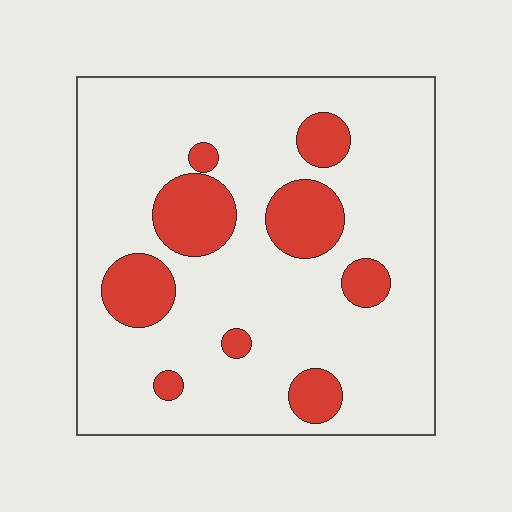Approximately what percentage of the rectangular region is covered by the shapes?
Approximately 20%.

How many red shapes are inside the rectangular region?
9.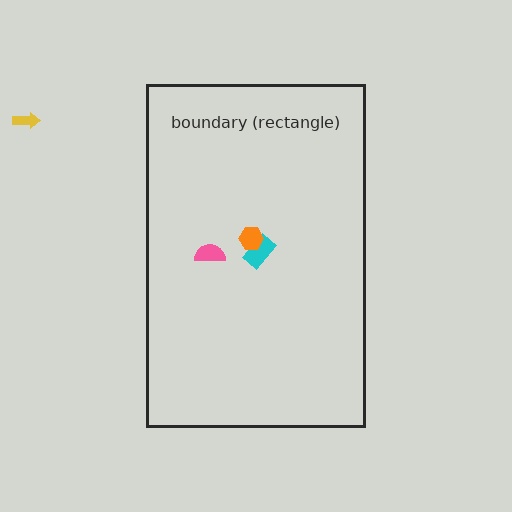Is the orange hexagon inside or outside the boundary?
Inside.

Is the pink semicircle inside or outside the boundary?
Inside.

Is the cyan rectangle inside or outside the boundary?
Inside.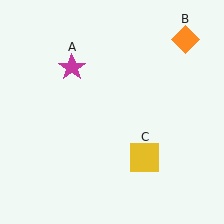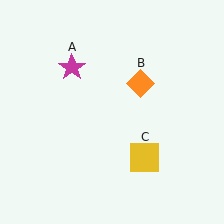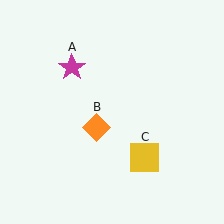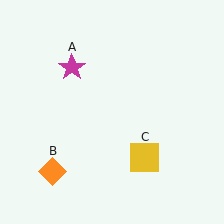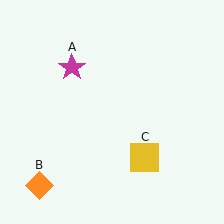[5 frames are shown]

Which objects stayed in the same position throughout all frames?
Magenta star (object A) and yellow square (object C) remained stationary.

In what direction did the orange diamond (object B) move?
The orange diamond (object B) moved down and to the left.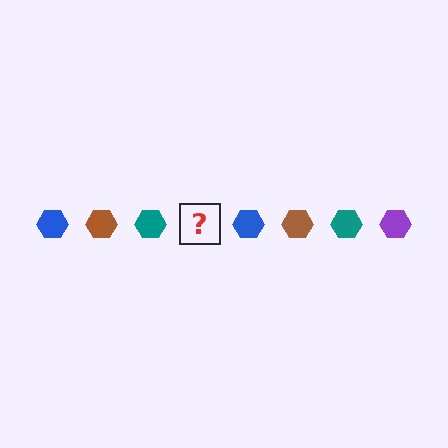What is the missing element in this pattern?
The missing element is a purple hexagon.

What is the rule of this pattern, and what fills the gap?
The rule is that the pattern cycles through blue, brown, teal, purple hexagons. The gap should be filled with a purple hexagon.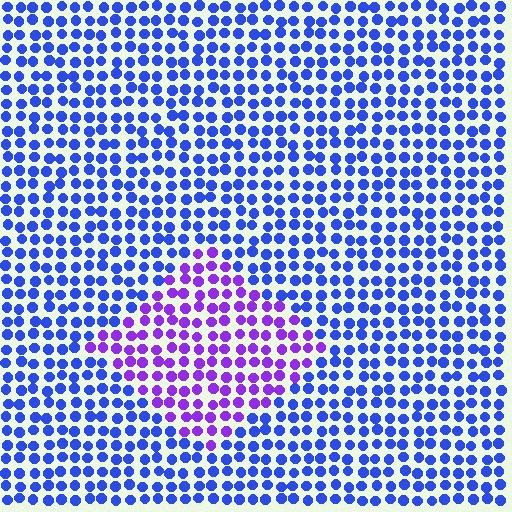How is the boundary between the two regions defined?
The boundary is defined purely by a slight shift in hue (about 44 degrees). Spacing, size, and orientation are identical on both sides.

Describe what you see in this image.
The image is filled with small blue elements in a uniform arrangement. A diamond-shaped region is visible where the elements are tinted to a slightly different hue, forming a subtle color boundary.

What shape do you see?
I see a diamond.